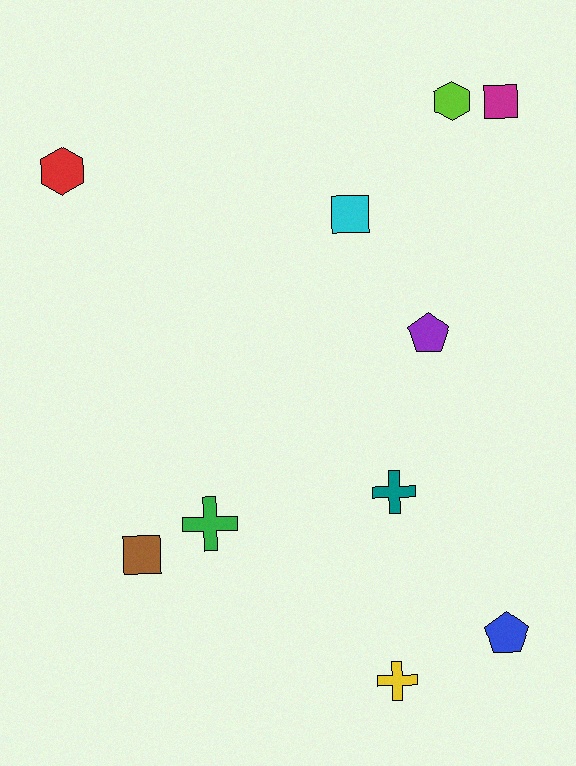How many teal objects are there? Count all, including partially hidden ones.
There is 1 teal object.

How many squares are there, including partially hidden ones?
There are 3 squares.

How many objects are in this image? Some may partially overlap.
There are 10 objects.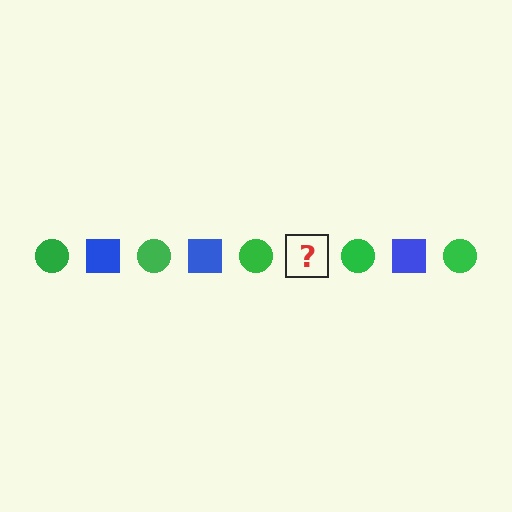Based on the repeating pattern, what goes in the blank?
The blank should be a blue square.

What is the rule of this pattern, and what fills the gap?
The rule is that the pattern alternates between green circle and blue square. The gap should be filled with a blue square.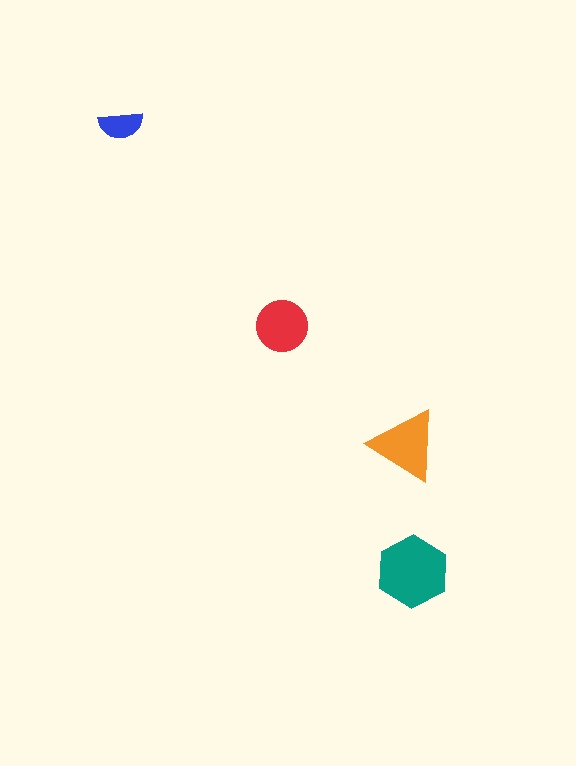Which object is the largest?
The teal hexagon.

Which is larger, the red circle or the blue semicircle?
The red circle.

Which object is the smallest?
The blue semicircle.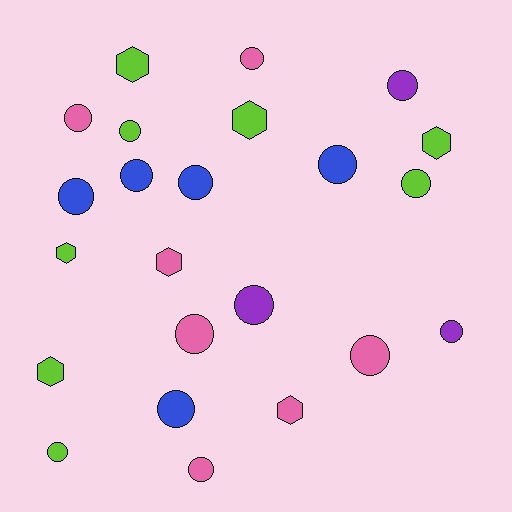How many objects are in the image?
There are 23 objects.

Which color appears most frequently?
Lime, with 8 objects.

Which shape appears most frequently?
Circle, with 16 objects.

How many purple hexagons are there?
There are no purple hexagons.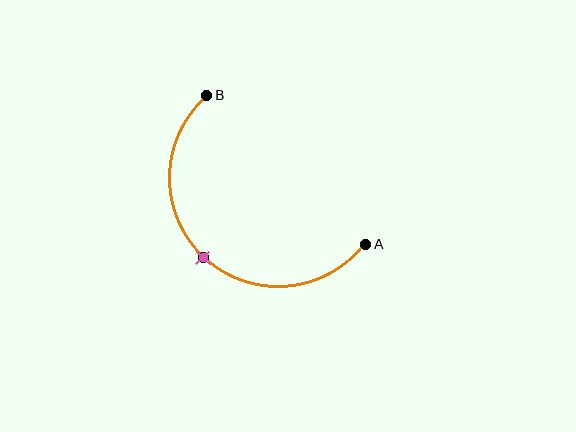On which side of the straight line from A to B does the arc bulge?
The arc bulges below and to the left of the straight line connecting A and B.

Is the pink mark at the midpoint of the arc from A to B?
Yes. The pink mark lies on the arc at equal arc-length from both A and B — it is the arc midpoint.